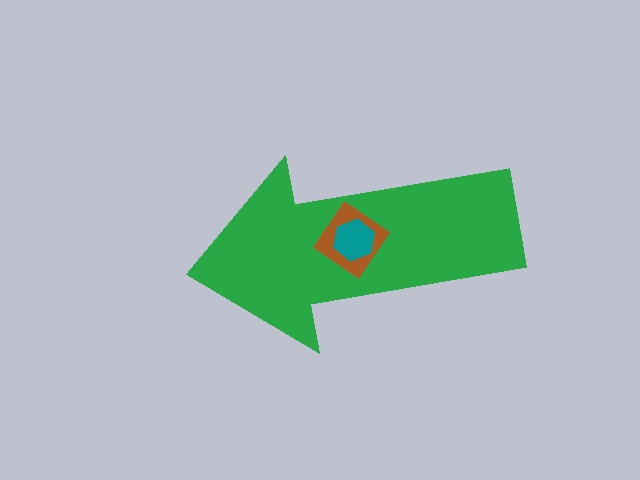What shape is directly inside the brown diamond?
The teal hexagon.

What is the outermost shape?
The green arrow.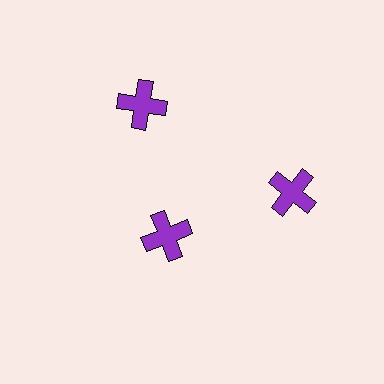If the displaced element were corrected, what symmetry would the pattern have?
It would have 3-fold rotational symmetry — the pattern would map onto itself every 120 degrees.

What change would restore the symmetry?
The symmetry would be restored by moving it outward, back onto the ring so that all 3 crosses sit at equal angles and equal distance from the center.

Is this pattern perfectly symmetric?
No. The 3 purple crosses are arranged in a ring, but one element near the 7 o'clock position is pulled inward toward the center, breaking the 3-fold rotational symmetry.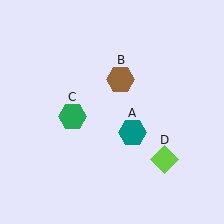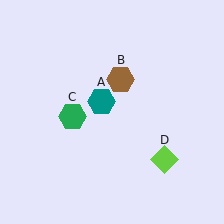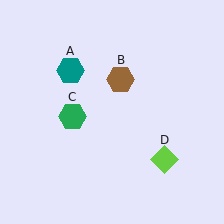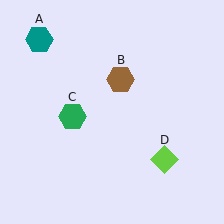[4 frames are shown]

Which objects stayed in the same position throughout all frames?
Brown hexagon (object B) and green hexagon (object C) and lime diamond (object D) remained stationary.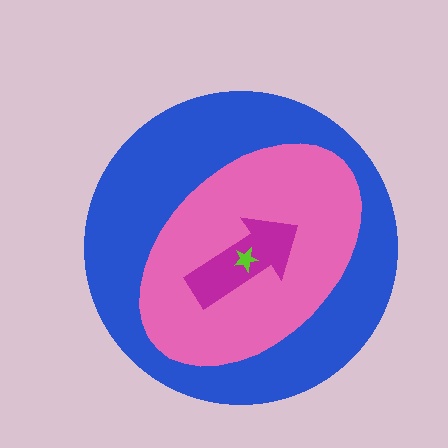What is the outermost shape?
The blue circle.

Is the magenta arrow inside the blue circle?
Yes.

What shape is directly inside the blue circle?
The pink ellipse.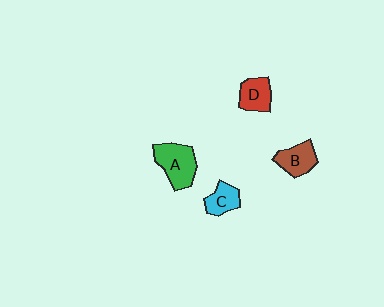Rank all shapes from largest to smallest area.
From largest to smallest: A (green), B (brown), D (red), C (cyan).